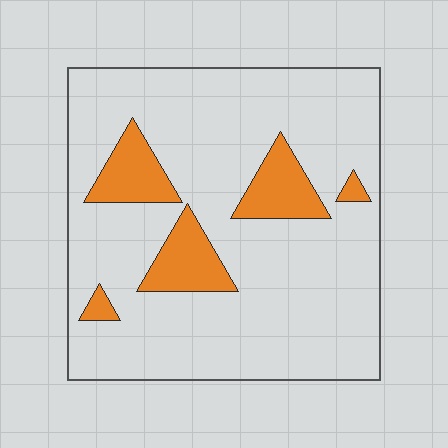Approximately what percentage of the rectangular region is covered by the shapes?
Approximately 15%.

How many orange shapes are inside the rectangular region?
5.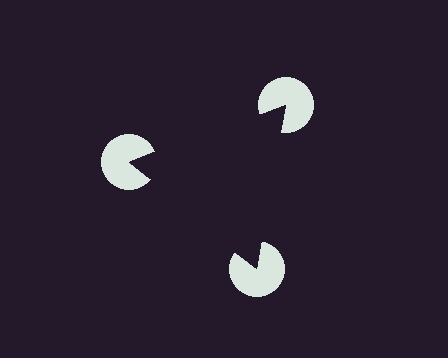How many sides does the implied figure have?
3 sides.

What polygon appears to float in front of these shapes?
An illusory triangle — its edges are inferred from the aligned wedge cuts in the pac-man discs, not physically drawn.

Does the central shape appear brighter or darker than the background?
It typically appears slightly darker than the background, even though no actual brightness change is drawn.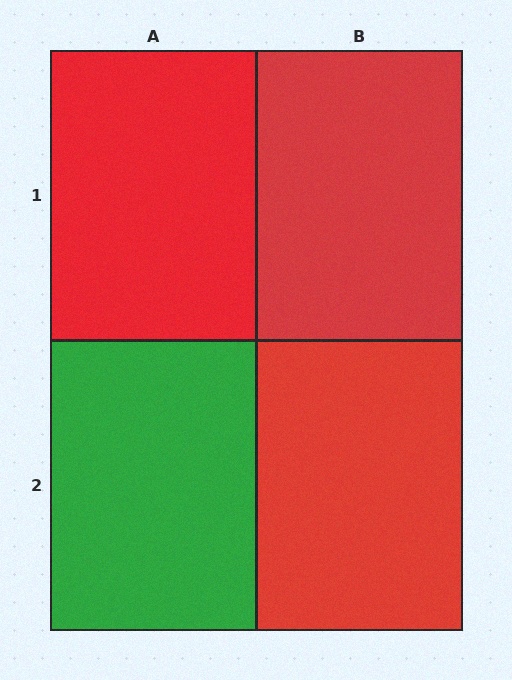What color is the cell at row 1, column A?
Red.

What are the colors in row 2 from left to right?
Green, red.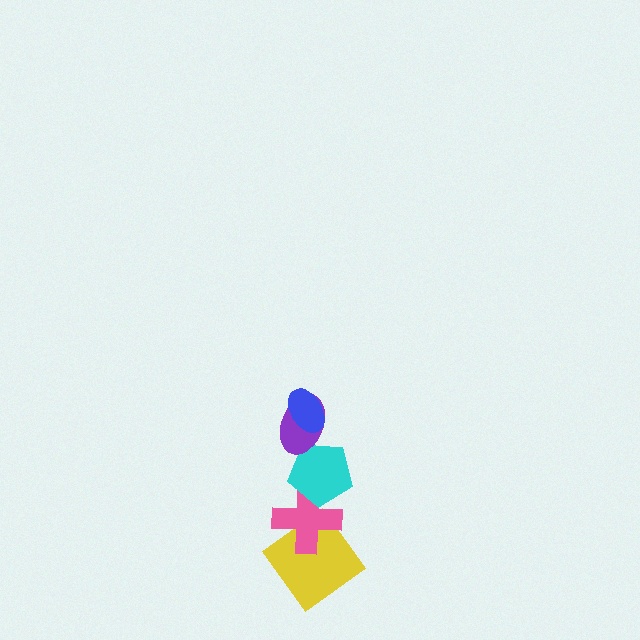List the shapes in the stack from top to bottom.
From top to bottom: the blue ellipse, the purple ellipse, the cyan pentagon, the pink cross, the yellow diamond.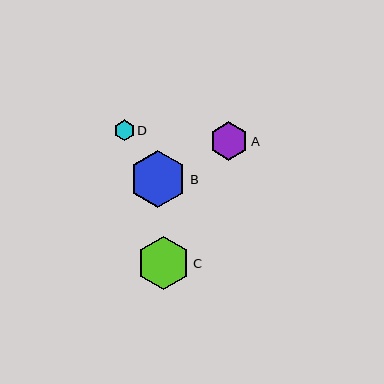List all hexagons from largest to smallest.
From largest to smallest: B, C, A, D.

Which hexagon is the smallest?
Hexagon D is the smallest with a size of approximately 21 pixels.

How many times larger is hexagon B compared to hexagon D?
Hexagon B is approximately 2.8 times the size of hexagon D.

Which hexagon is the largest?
Hexagon B is the largest with a size of approximately 57 pixels.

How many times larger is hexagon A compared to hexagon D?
Hexagon A is approximately 1.9 times the size of hexagon D.